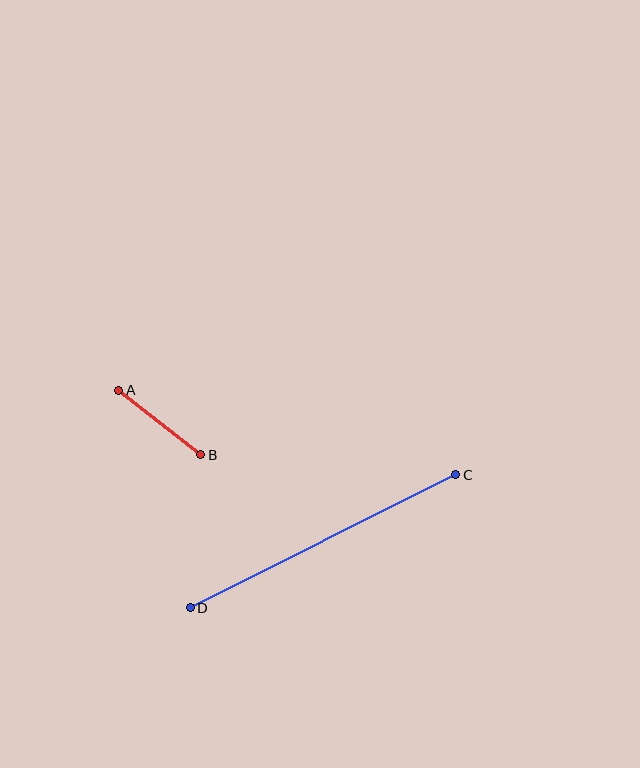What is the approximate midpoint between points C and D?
The midpoint is at approximately (323, 541) pixels.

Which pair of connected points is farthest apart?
Points C and D are farthest apart.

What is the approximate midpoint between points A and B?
The midpoint is at approximately (160, 423) pixels.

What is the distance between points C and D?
The distance is approximately 297 pixels.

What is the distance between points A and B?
The distance is approximately 104 pixels.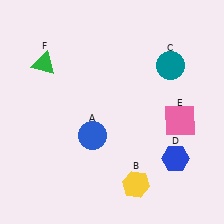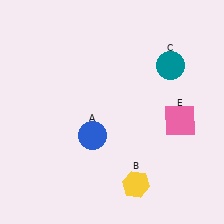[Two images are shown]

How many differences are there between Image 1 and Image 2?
There are 2 differences between the two images.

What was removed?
The green triangle (F), the blue hexagon (D) were removed in Image 2.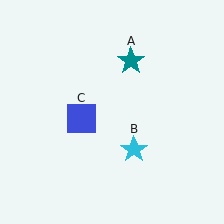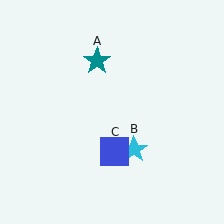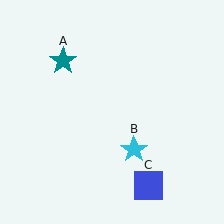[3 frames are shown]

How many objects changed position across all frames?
2 objects changed position: teal star (object A), blue square (object C).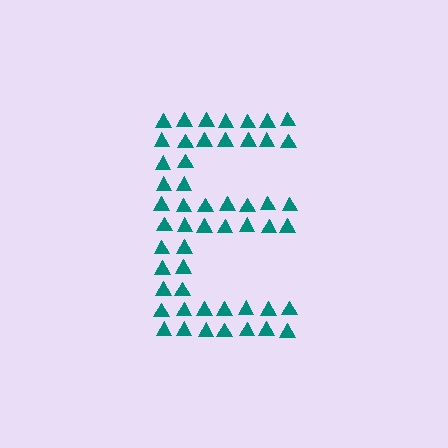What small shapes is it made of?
It is made of small triangles.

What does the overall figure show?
The overall figure shows the letter E.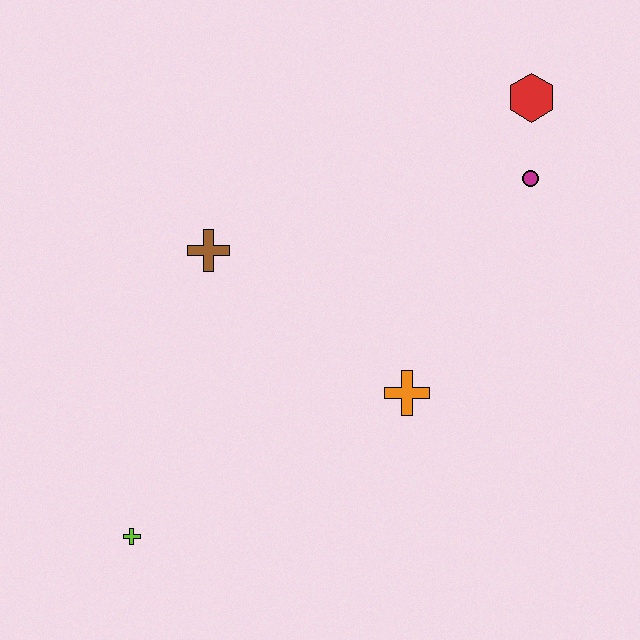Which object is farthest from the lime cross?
The red hexagon is farthest from the lime cross.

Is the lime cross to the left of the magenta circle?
Yes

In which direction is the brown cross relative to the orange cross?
The brown cross is to the left of the orange cross.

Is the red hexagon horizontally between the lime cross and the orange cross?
No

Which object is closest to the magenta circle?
The red hexagon is closest to the magenta circle.